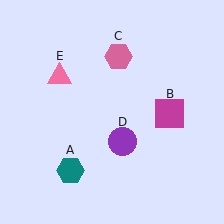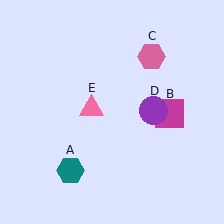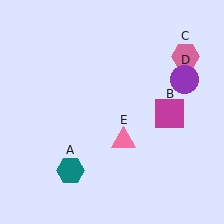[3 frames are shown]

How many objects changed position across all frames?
3 objects changed position: pink hexagon (object C), purple circle (object D), pink triangle (object E).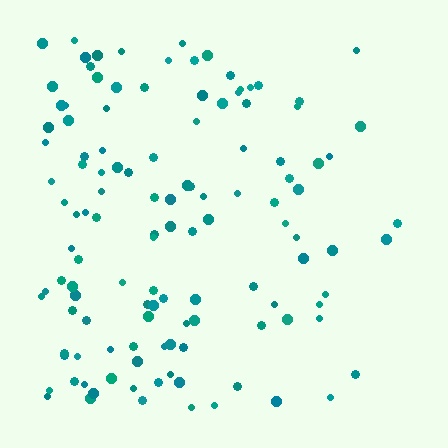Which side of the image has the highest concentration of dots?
The left.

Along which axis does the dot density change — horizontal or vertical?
Horizontal.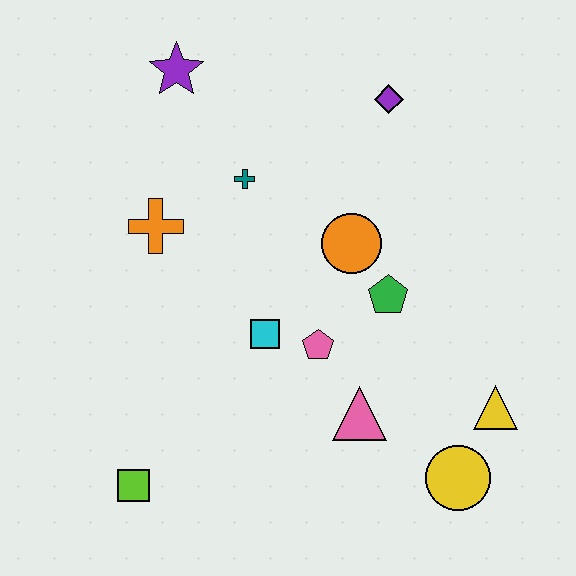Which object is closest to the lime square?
The cyan square is closest to the lime square.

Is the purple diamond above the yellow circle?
Yes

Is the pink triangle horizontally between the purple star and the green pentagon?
Yes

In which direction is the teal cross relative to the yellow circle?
The teal cross is above the yellow circle.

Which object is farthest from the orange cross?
The yellow circle is farthest from the orange cross.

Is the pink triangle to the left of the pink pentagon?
No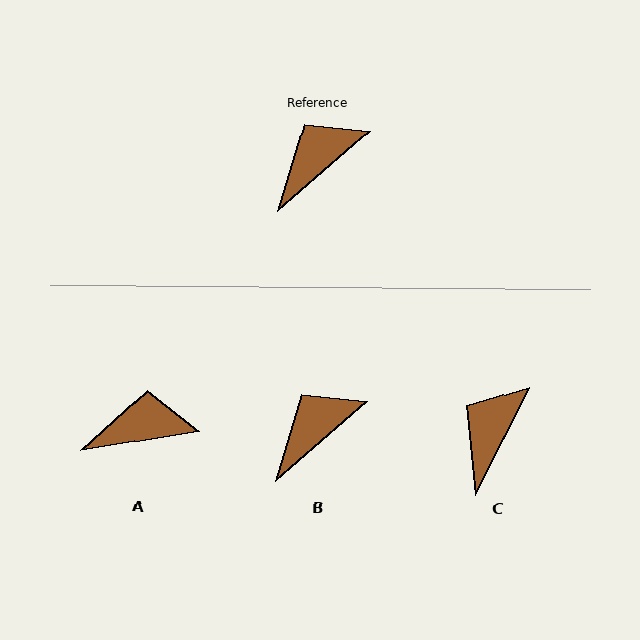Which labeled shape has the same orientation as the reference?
B.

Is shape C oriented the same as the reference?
No, it is off by about 23 degrees.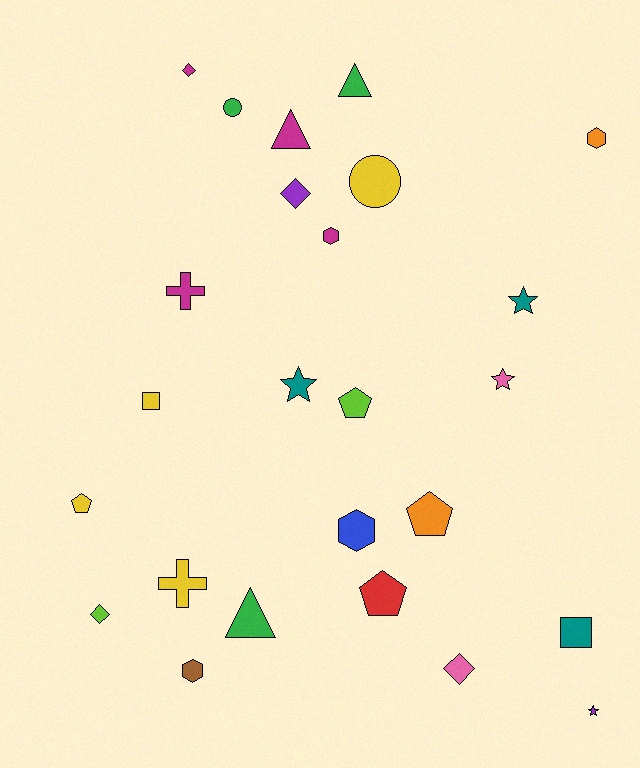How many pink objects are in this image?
There are 2 pink objects.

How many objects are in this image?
There are 25 objects.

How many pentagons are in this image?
There are 4 pentagons.